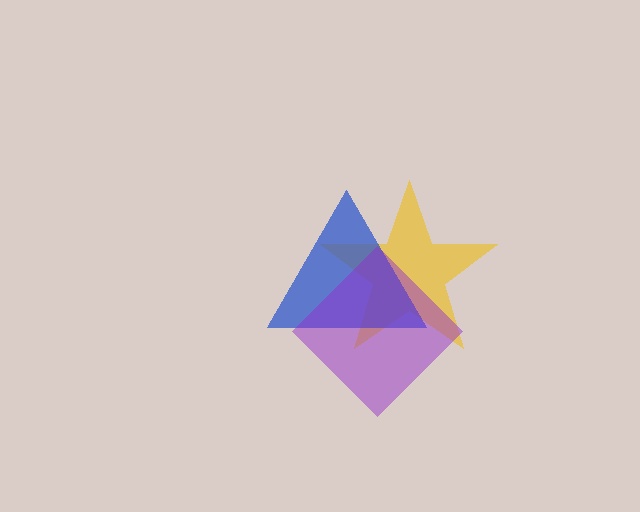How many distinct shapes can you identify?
There are 3 distinct shapes: a yellow star, a blue triangle, a purple diamond.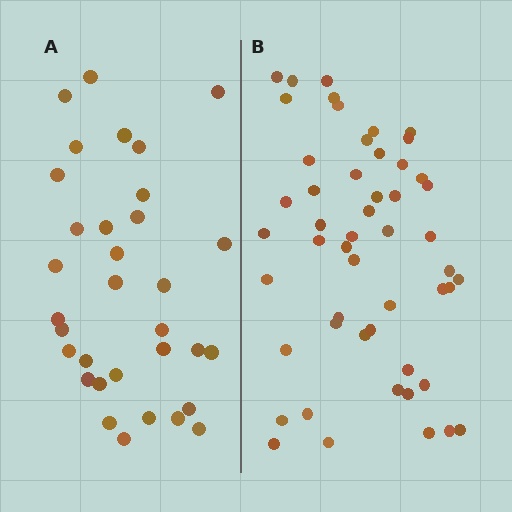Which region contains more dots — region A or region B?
Region B (the right region) has more dots.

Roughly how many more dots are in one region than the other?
Region B has approximately 20 more dots than region A.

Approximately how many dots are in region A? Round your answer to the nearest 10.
About 30 dots. (The exact count is 33, which rounds to 30.)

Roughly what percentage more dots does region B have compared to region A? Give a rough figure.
About 55% more.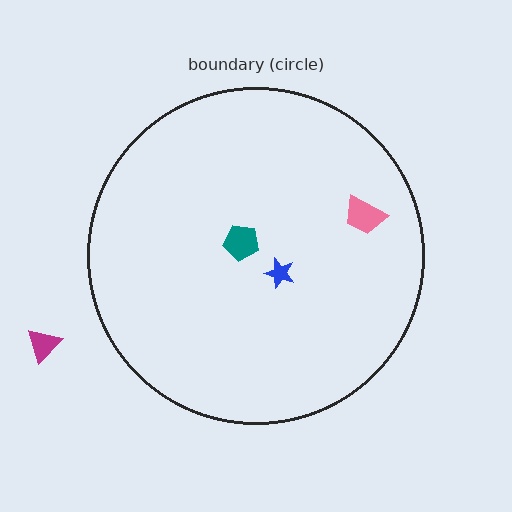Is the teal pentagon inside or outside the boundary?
Inside.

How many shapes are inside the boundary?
3 inside, 1 outside.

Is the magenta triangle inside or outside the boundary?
Outside.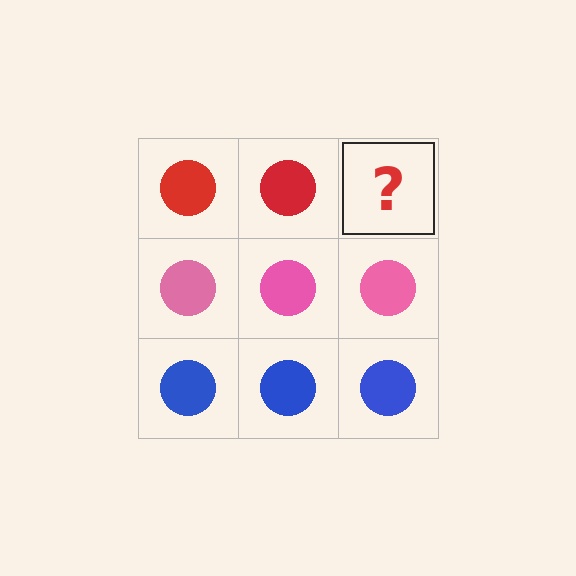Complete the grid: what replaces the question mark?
The question mark should be replaced with a red circle.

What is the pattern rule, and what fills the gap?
The rule is that each row has a consistent color. The gap should be filled with a red circle.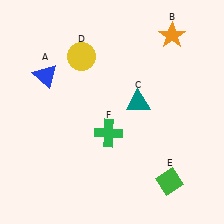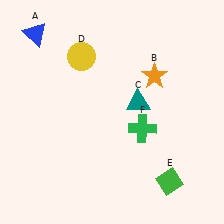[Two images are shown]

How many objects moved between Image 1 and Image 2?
3 objects moved between the two images.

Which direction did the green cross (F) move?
The green cross (F) moved right.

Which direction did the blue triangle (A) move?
The blue triangle (A) moved up.